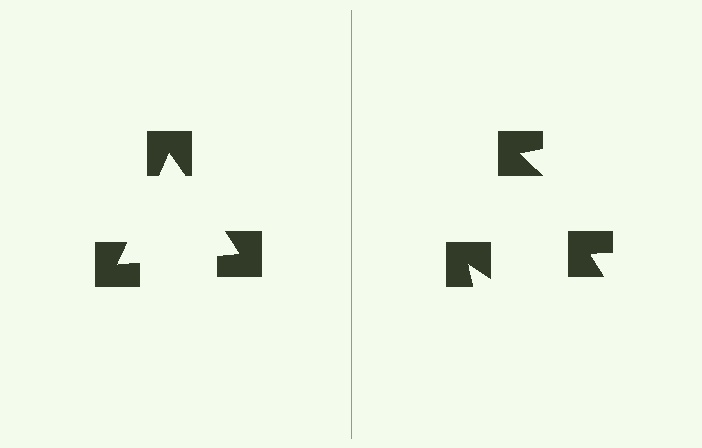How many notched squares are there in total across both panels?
6 — 3 on each side.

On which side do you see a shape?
An illusory triangle appears on the left side. On the right side the wedge cuts are rotated, so no coherent shape forms.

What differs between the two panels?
The notched squares are positioned identically on both sides; only the wedge orientations differ. On the left they align to a triangle; on the right they are misaligned.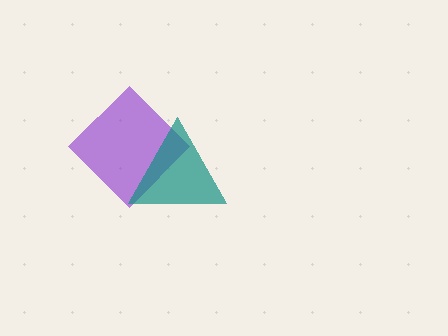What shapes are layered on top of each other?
The layered shapes are: a purple diamond, a teal triangle.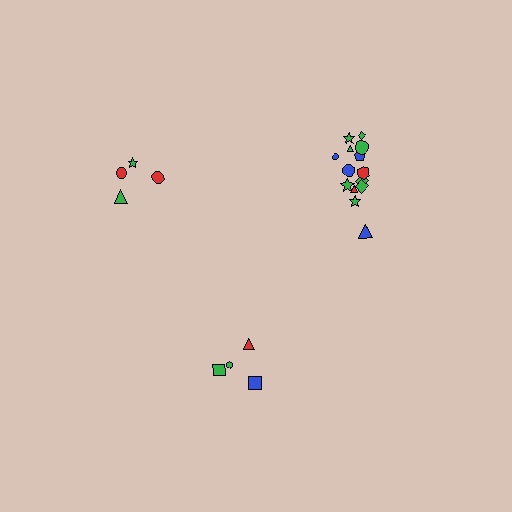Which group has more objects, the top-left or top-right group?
The top-right group.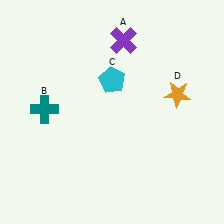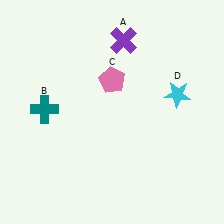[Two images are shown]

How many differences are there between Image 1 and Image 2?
There are 2 differences between the two images.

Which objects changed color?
C changed from cyan to pink. D changed from orange to cyan.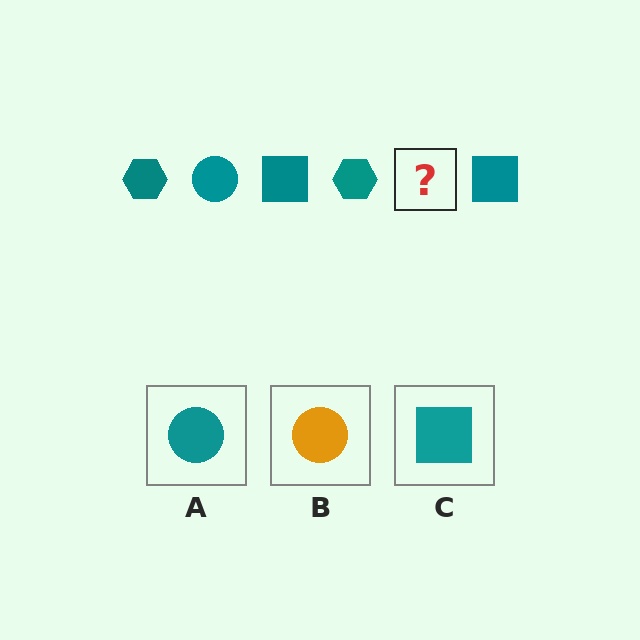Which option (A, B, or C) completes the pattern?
A.